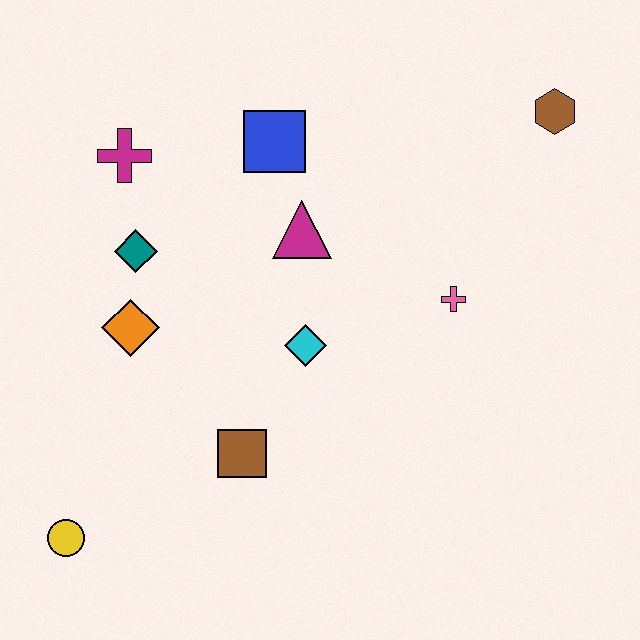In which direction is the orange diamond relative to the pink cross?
The orange diamond is to the left of the pink cross.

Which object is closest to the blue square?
The magenta triangle is closest to the blue square.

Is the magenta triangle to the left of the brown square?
No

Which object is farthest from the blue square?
The yellow circle is farthest from the blue square.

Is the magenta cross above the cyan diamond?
Yes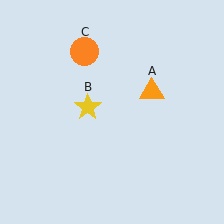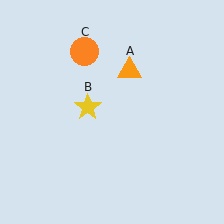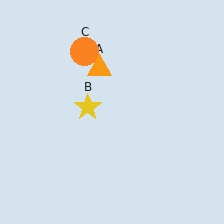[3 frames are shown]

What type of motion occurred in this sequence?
The orange triangle (object A) rotated counterclockwise around the center of the scene.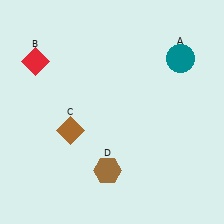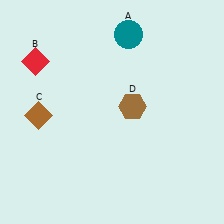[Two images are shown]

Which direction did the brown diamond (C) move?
The brown diamond (C) moved left.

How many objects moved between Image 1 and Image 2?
3 objects moved between the two images.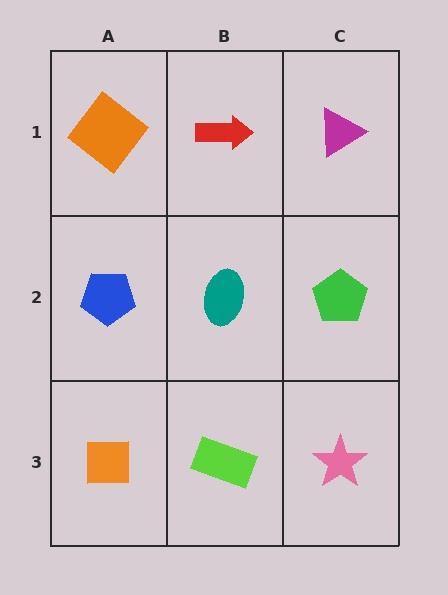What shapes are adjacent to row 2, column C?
A magenta triangle (row 1, column C), a pink star (row 3, column C), a teal ellipse (row 2, column B).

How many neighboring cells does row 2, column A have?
3.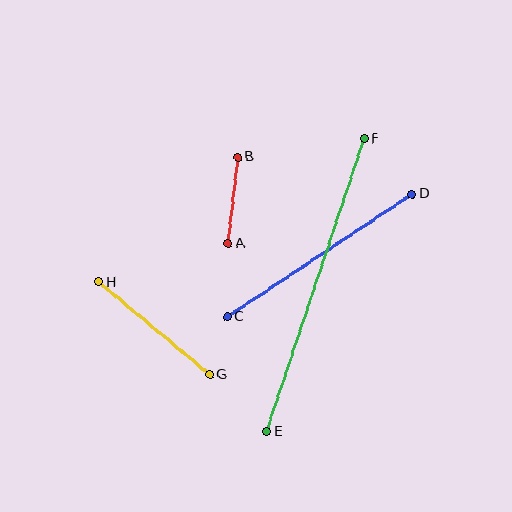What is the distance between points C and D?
The distance is approximately 222 pixels.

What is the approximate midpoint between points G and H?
The midpoint is at approximately (154, 328) pixels.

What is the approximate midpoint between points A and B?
The midpoint is at approximately (233, 200) pixels.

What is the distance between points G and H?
The distance is approximately 144 pixels.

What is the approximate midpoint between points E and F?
The midpoint is at approximately (316, 285) pixels.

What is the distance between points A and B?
The distance is approximately 87 pixels.